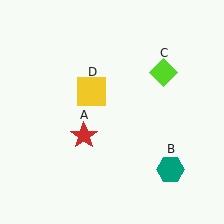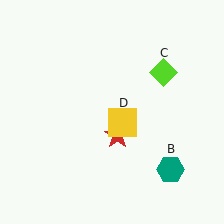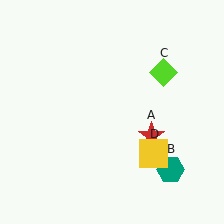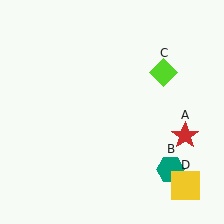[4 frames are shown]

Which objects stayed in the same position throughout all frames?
Teal hexagon (object B) and lime diamond (object C) remained stationary.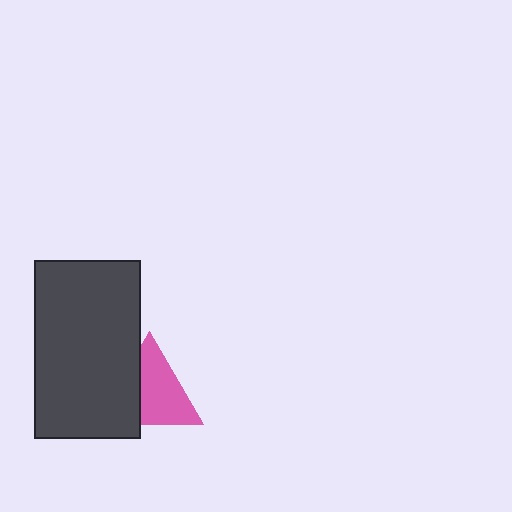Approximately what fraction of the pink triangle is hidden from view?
Roughly 37% of the pink triangle is hidden behind the dark gray rectangle.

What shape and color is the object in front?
The object in front is a dark gray rectangle.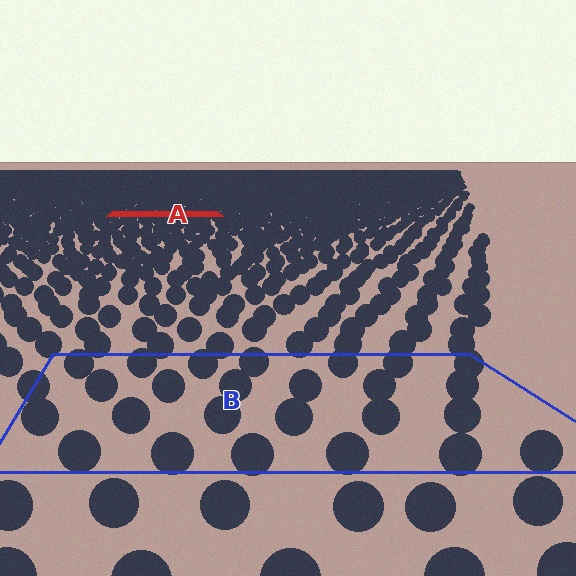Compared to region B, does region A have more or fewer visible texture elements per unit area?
Region A has more texture elements per unit area — they are packed more densely because it is farther away.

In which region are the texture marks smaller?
The texture marks are smaller in region A, because it is farther away.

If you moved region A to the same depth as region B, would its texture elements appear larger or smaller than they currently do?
They would appear larger. At a closer depth, the same texture elements are projected at a bigger on-screen size.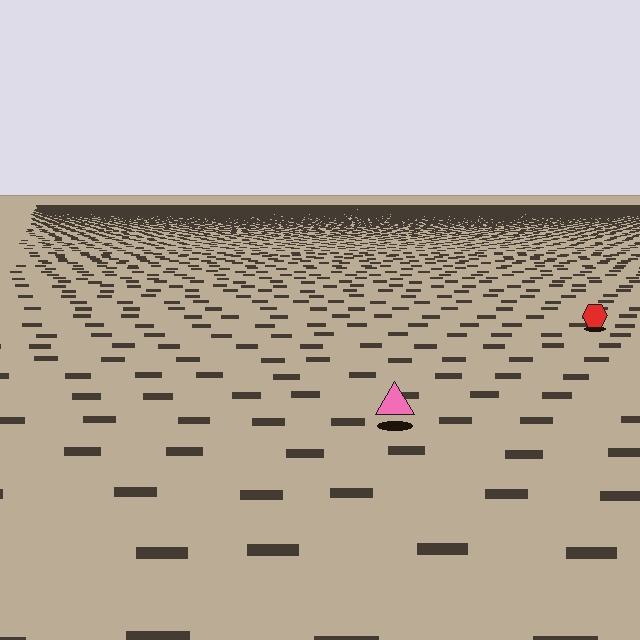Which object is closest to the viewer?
The pink triangle is closest. The texture marks near it are larger and more spread out.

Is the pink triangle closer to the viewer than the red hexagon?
Yes. The pink triangle is closer — you can tell from the texture gradient: the ground texture is coarser near it.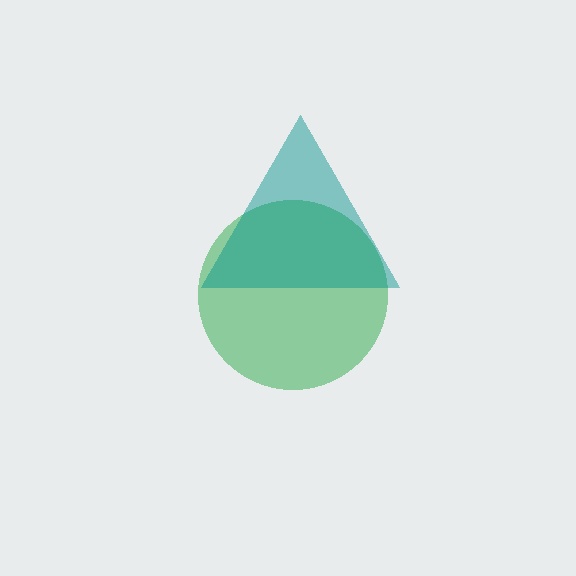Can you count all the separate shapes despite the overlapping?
Yes, there are 2 separate shapes.